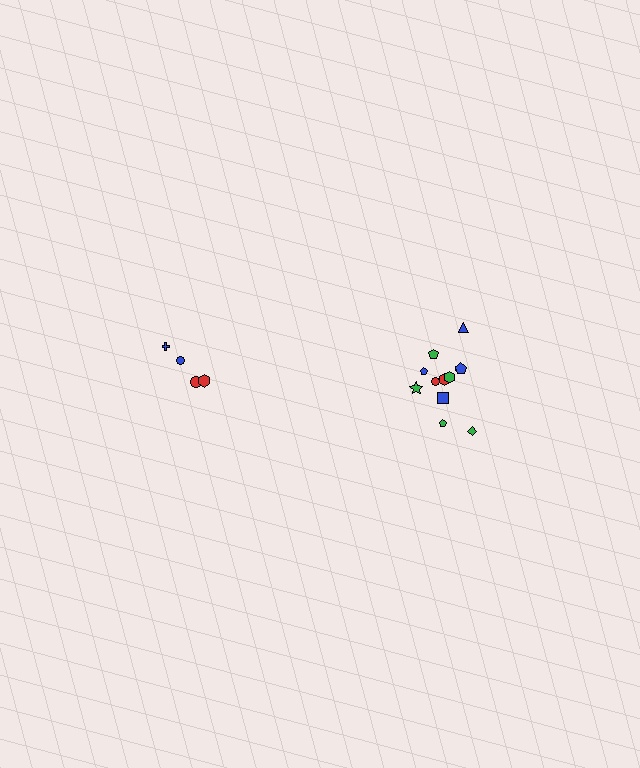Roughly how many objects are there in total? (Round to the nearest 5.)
Roughly 15 objects in total.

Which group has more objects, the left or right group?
The right group.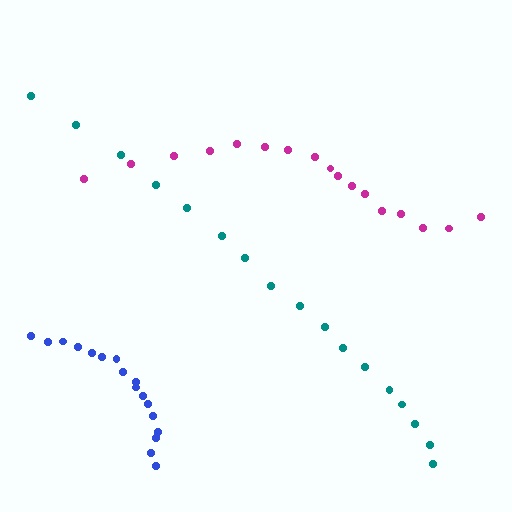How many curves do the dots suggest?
There are 3 distinct paths.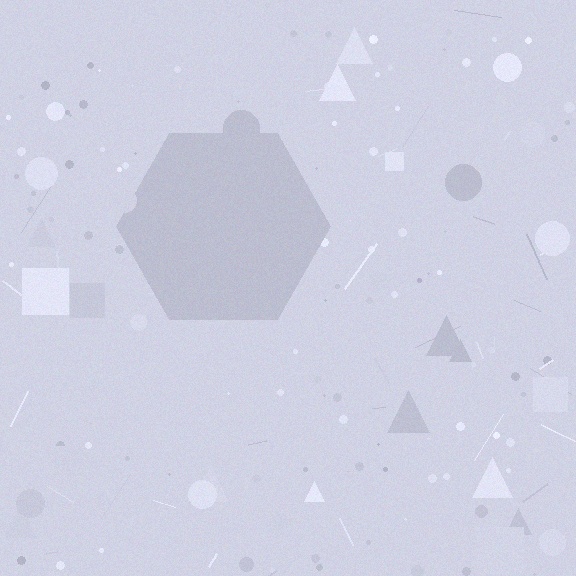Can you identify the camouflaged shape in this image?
The camouflaged shape is a hexagon.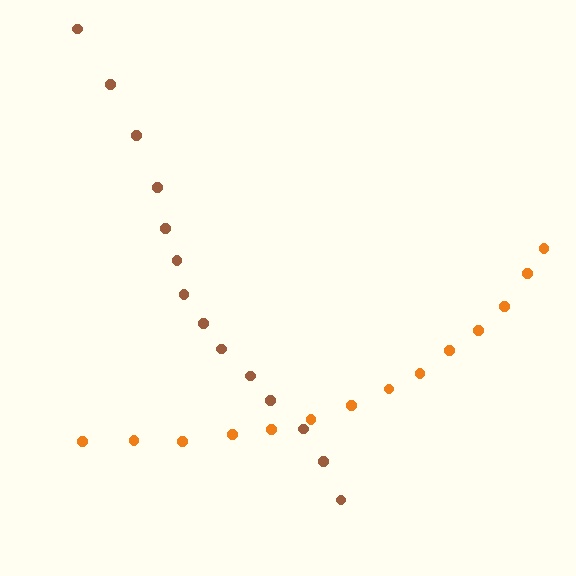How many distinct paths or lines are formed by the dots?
There are 2 distinct paths.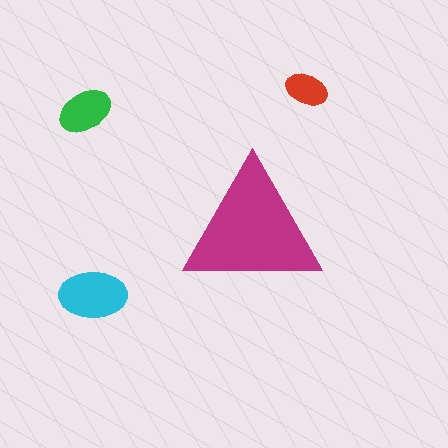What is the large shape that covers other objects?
A magenta triangle.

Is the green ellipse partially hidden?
No, the green ellipse is fully visible.